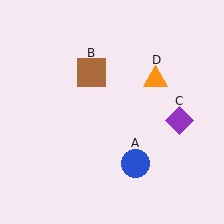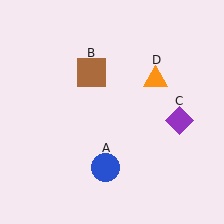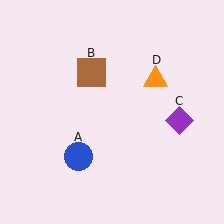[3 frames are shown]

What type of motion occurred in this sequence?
The blue circle (object A) rotated clockwise around the center of the scene.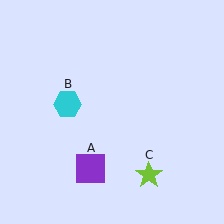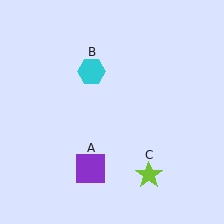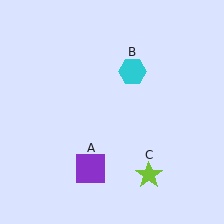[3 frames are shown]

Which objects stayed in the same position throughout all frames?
Purple square (object A) and lime star (object C) remained stationary.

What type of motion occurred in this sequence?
The cyan hexagon (object B) rotated clockwise around the center of the scene.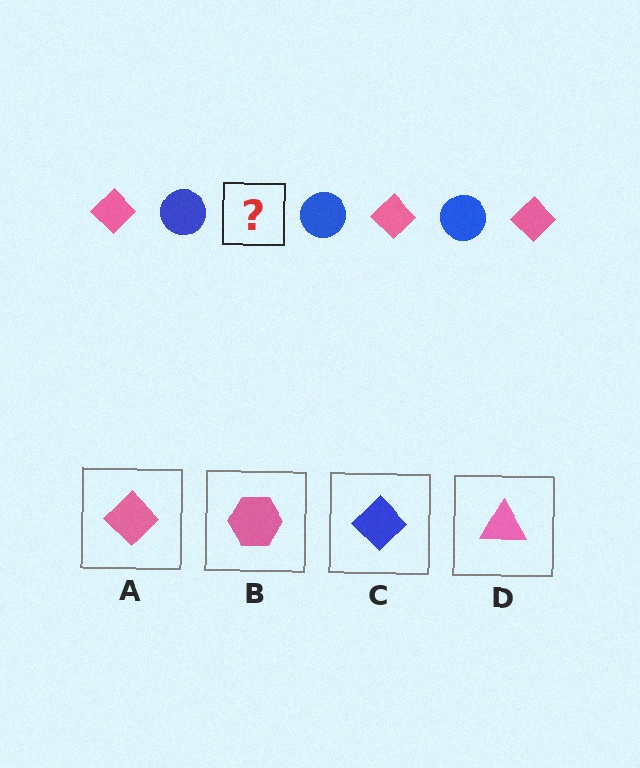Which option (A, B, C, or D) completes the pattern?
A.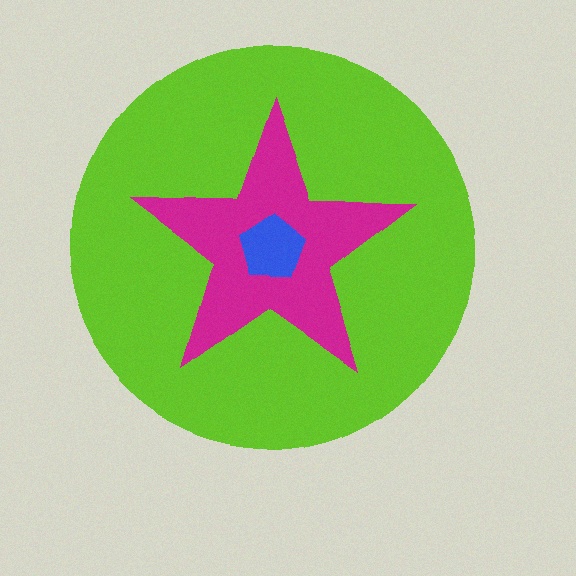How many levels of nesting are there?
3.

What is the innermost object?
The blue pentagon.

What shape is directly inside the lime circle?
The magenta star.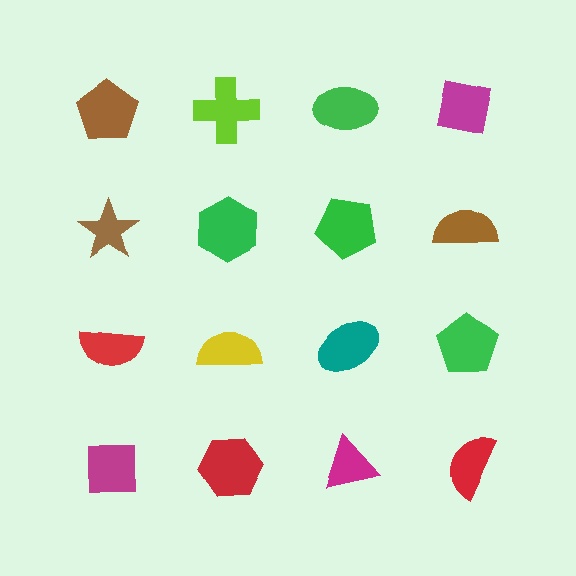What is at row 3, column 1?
A red semicircle.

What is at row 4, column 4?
A red semicircle.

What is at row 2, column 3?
A green pentagon.